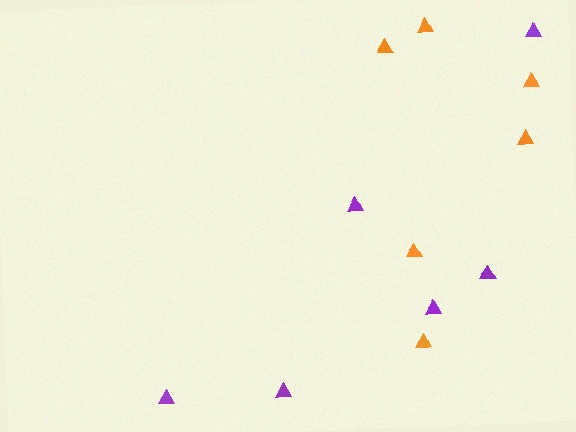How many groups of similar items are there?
There are 2 groups: one group of orange triangles (6) and one group of purple triangles (6).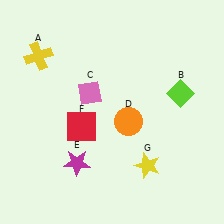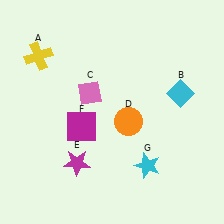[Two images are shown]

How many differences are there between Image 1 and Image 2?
There are 3 differences between the two images.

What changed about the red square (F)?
In Image 1, F is red. In Image 2, it changed to magenta.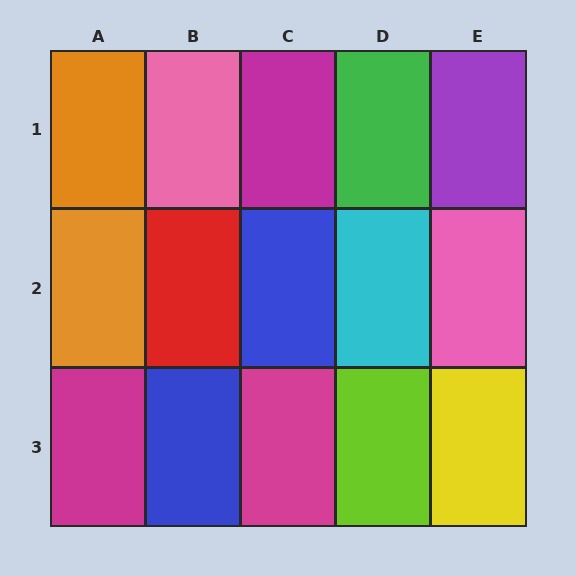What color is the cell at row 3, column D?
Lime.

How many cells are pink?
2 cells are pink.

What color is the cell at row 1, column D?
Green.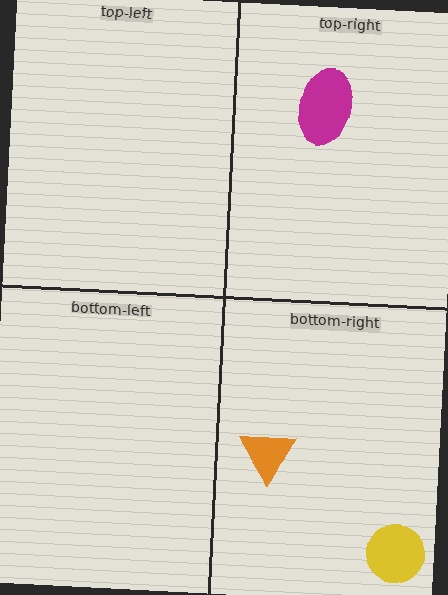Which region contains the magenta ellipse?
The top-right region.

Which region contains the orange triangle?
The bottom-right region.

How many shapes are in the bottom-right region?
2.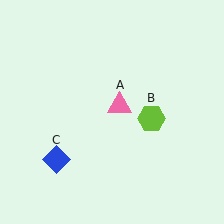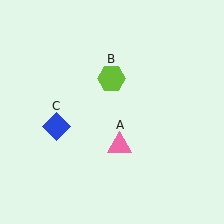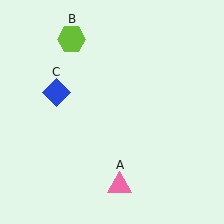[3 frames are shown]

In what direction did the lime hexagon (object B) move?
The lime hexagon (object B) moved up and to the left.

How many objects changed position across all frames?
3 objects changed position: pink triangle (object A), lime hexagon (object B), blue diamond (object C).